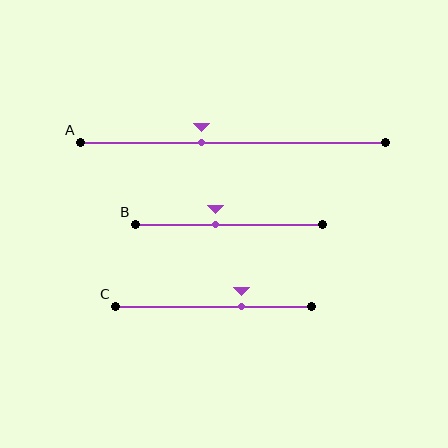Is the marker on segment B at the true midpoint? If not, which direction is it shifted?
No, the marker on segment B is shifted to the left by about 7% of the segment length.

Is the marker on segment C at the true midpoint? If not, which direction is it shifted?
No, the marker on segment C is shifted to the right by about 14% of the segment length.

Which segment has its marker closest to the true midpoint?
Segment B has its marker closest to the true midpoint.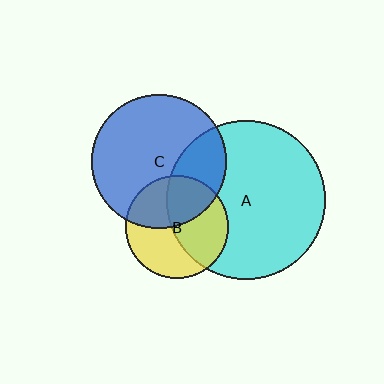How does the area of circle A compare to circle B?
Approximately 2.4 times.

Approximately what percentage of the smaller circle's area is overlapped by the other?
Approximately 30%.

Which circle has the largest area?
Circle A (cyan).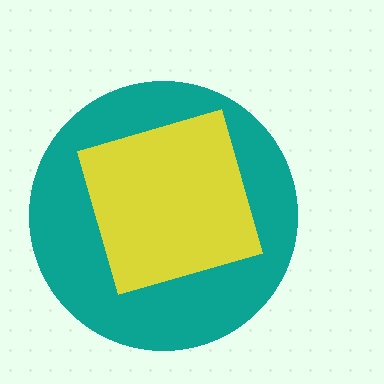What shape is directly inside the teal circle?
The yellow diamond.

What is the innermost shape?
The yellow diamond.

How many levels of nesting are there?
2.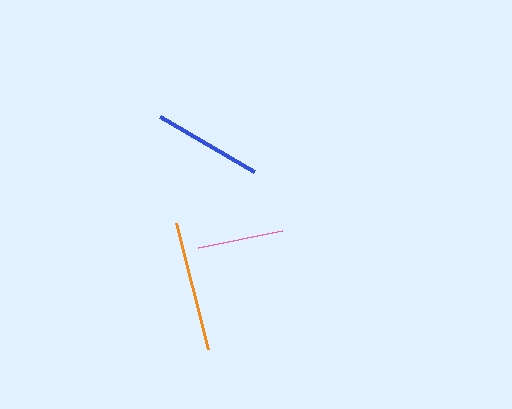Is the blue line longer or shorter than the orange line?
The orange line is longer than the blue line.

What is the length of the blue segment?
The blue segment is approximately 109 pixels long.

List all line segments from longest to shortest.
From longest to shortest: orange, blue, pink.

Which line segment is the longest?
The orange line is the longest at approximately 130 pixels.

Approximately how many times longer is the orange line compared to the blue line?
The orange line is approximately 1.2 times the length of the blue line.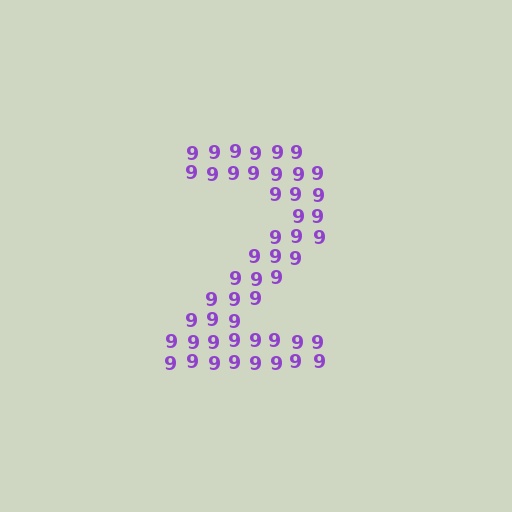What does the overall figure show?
The overall figure shows the digit 2.